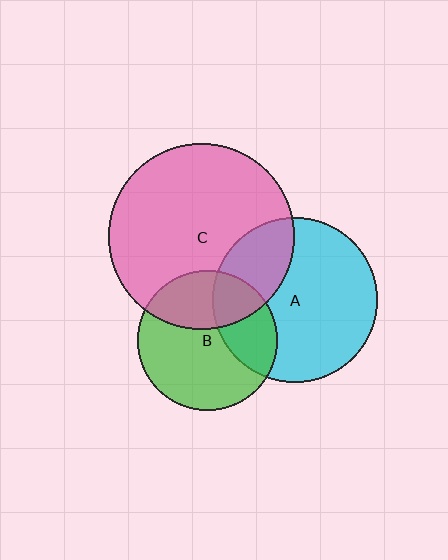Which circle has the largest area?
Circle C (pink).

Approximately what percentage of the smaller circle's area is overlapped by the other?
Approximately 30%.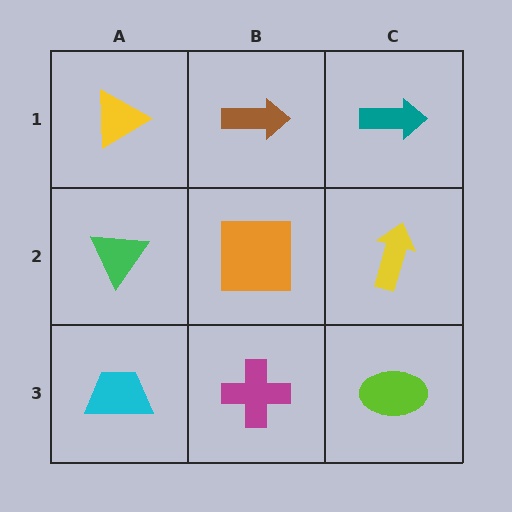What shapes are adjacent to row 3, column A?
A green triangle (row 2, column A), a magenta cross (row 3, column B).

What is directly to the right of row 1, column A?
A brown arrow.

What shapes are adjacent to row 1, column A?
A green triangle (row 2, column A), a brown arrow (row 1, column B).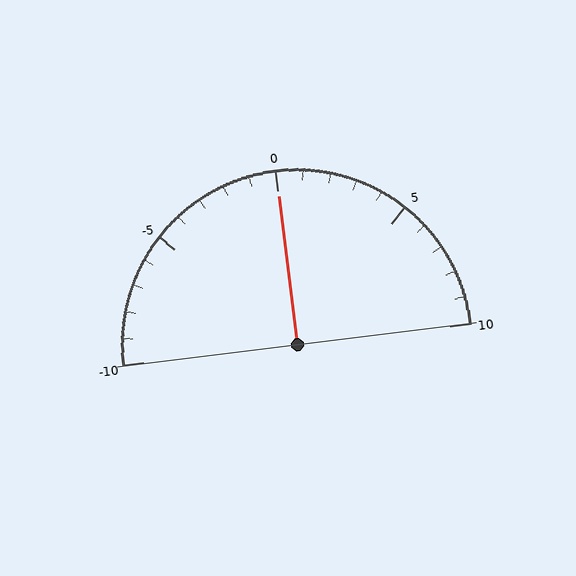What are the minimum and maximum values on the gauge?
The gauge ranges from -10 to 10.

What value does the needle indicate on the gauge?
The needle indicates approximately 0.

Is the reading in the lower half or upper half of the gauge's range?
The reading is in the upper half of the range (-10 to 10).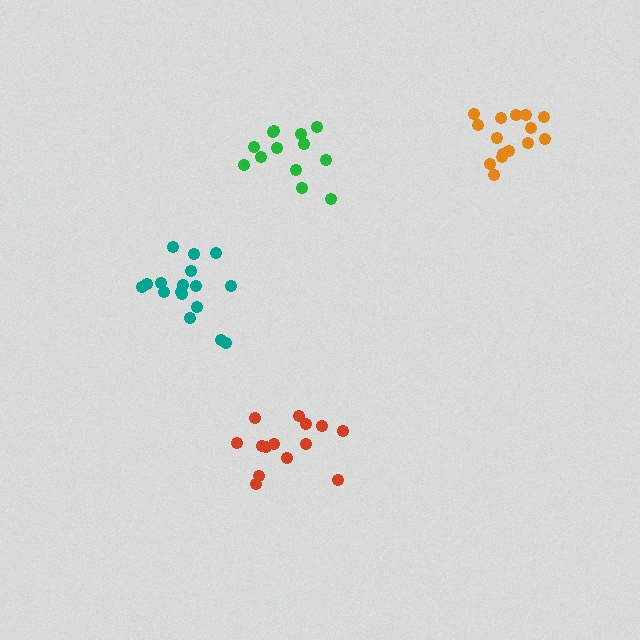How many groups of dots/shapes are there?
There are 4 groups.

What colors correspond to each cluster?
The clusters are colored: red, green, orange, teal.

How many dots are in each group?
Group 1: 14 dots, Group 2: 13 dots, Group 3: 15 dots, Group 4: 17 dots (59 total).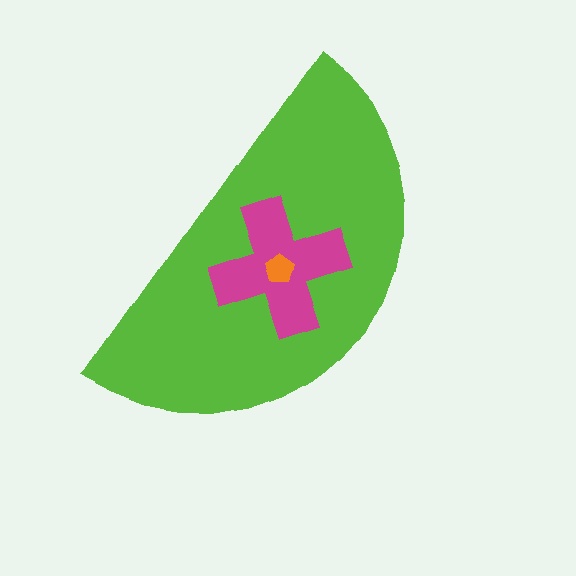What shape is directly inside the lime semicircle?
The magenta cross.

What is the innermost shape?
The orange pentagon.